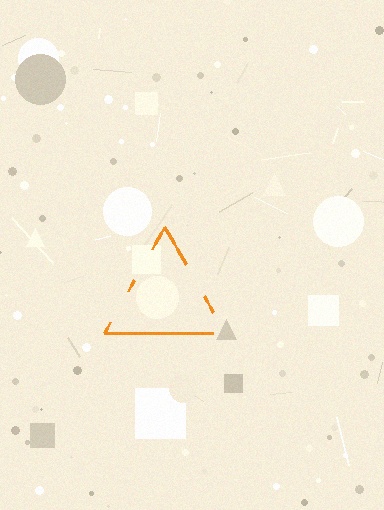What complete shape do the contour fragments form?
The contour fragments form a triangle.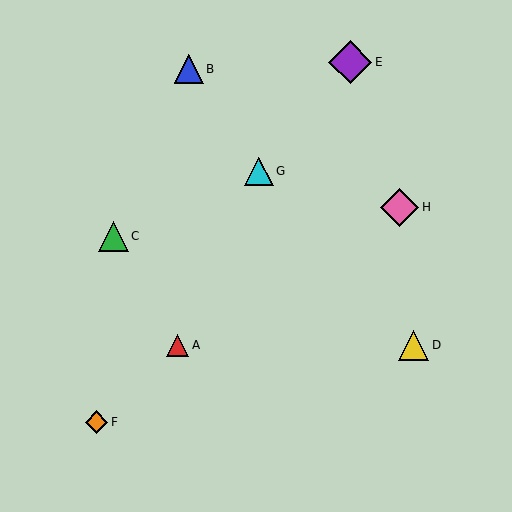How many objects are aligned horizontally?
2 objects (A, D) are aligned horizontally.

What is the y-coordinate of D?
Object D is at y≈345.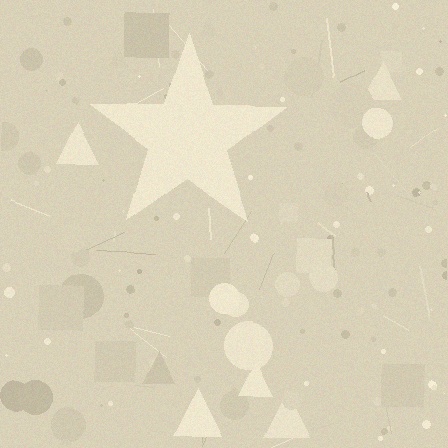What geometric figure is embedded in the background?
A star is embedded in the background.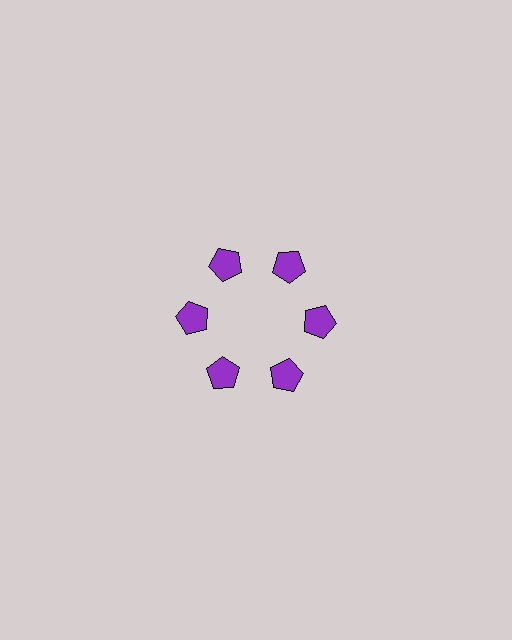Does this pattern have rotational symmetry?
Yes, this pattern has 6-fold rotational symmetry. It looks the same after rotating 60 degrees around the center.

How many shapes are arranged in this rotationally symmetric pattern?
There are 6 shapes, arranged in 6 groups of 1.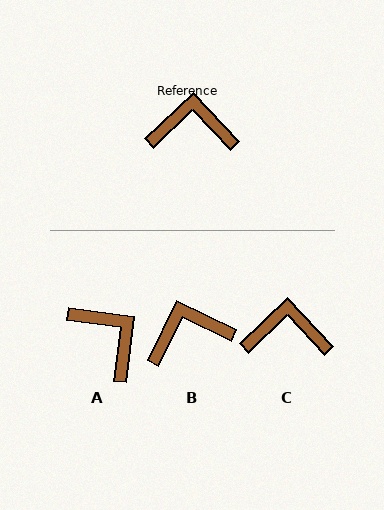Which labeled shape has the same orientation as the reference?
C.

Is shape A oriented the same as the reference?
No, it is off by about 51 degrees.